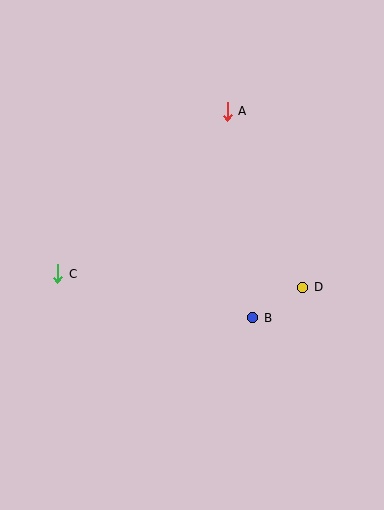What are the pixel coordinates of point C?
Point C is at (58, 274).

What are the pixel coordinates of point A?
Point A is at (227, 111).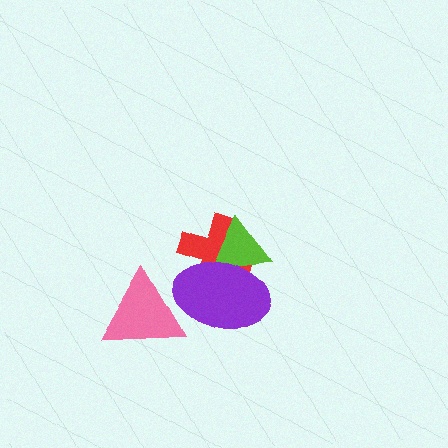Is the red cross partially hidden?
Yes, it is partially covered by another shape.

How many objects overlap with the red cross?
2 objects overlap with the red cross.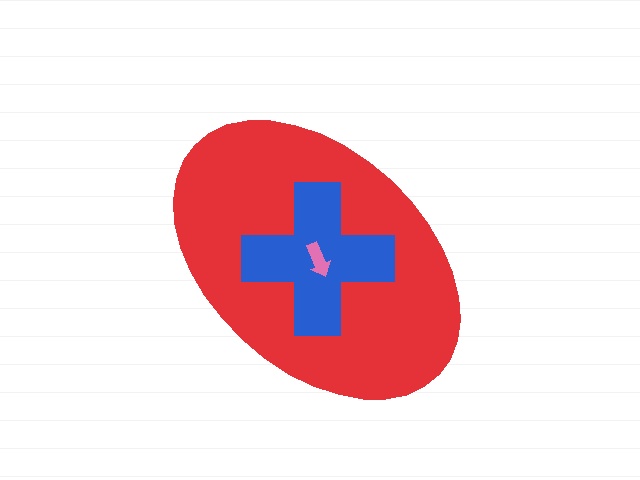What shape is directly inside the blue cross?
The pink arrow.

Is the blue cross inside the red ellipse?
Yes.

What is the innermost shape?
The pink arrow.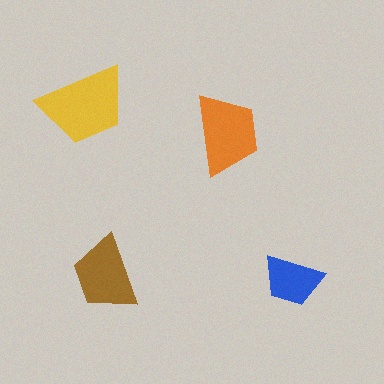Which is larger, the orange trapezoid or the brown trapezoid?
The orange one.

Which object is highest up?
The yellow trapezoid is topmost.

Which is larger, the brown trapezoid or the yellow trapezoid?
The yellow one.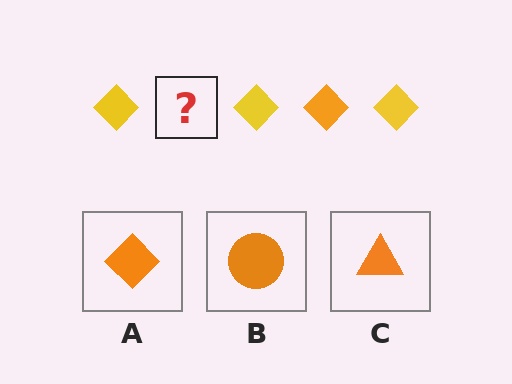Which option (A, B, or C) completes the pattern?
A.